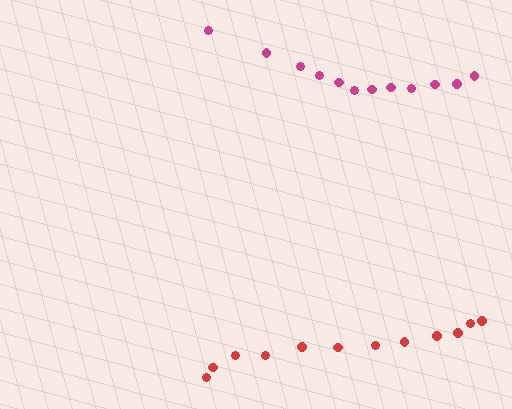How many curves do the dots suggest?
There are 2 distinct paths.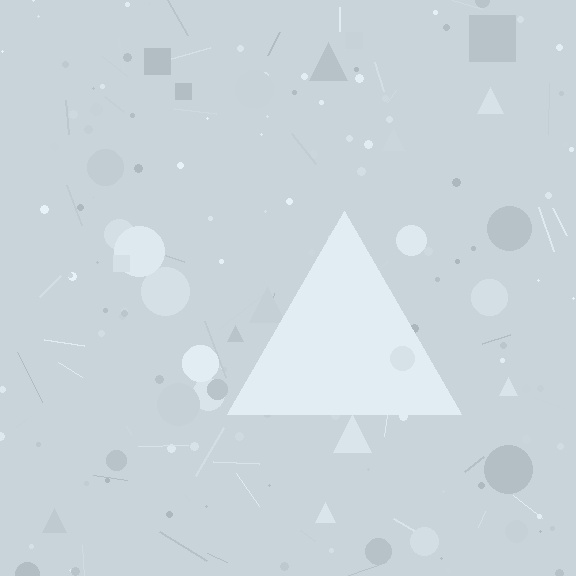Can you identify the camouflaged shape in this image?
The camouflaged shape is a triangle.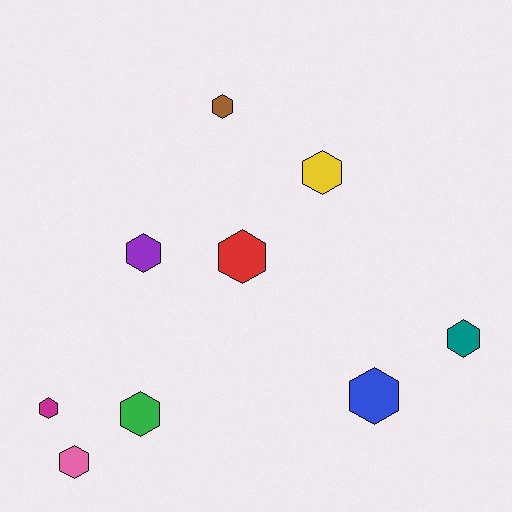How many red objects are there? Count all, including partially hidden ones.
There is 1 red object.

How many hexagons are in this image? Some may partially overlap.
There are 9 hexagons.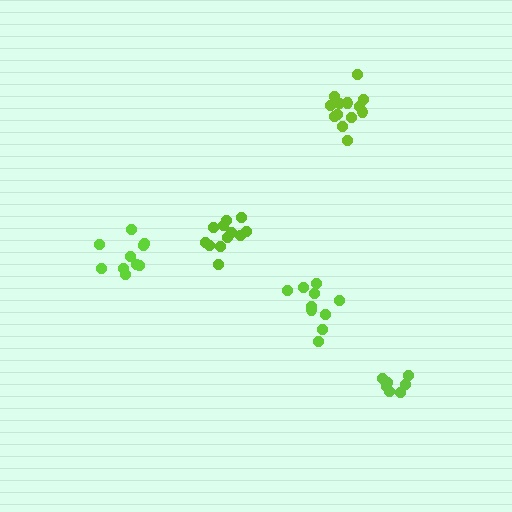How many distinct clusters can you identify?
There are 5 distinct clusters.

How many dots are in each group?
Group 1: 13 dots, Group 2: 12 dots, Group 3: 10 dots, Group 4: 7 dots, Group 5: 10 dots (52 total).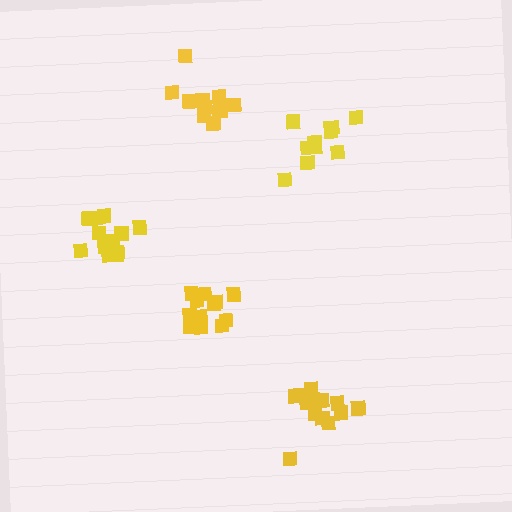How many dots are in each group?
Group 1: 13 dots, Group 2: 11 dots, Group 3: 14 dots, Group 4: 12 dots, Group 5: 14 dots (64 total).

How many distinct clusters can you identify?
There are 5 distinct clusters.